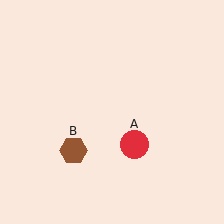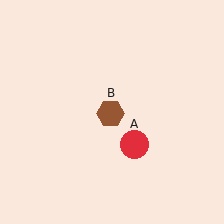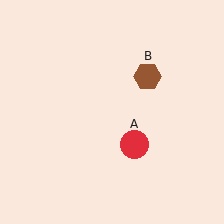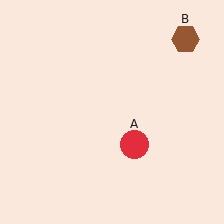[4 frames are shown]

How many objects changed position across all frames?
1 object changed position: brown hexagon (object B).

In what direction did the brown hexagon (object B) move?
The brown hexagon (object B) moved up and to the right.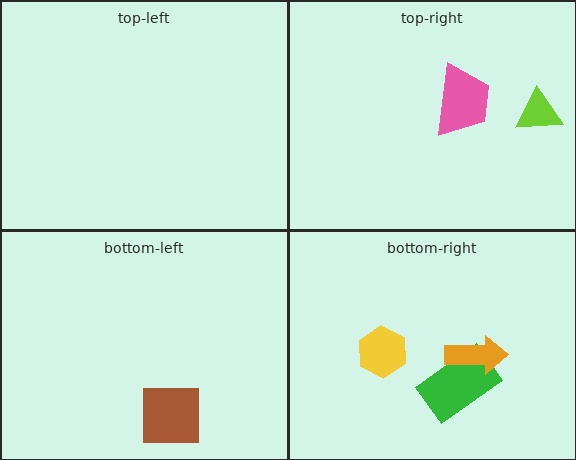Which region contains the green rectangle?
The bottom-right region.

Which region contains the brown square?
The bottom-left region.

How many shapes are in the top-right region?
2.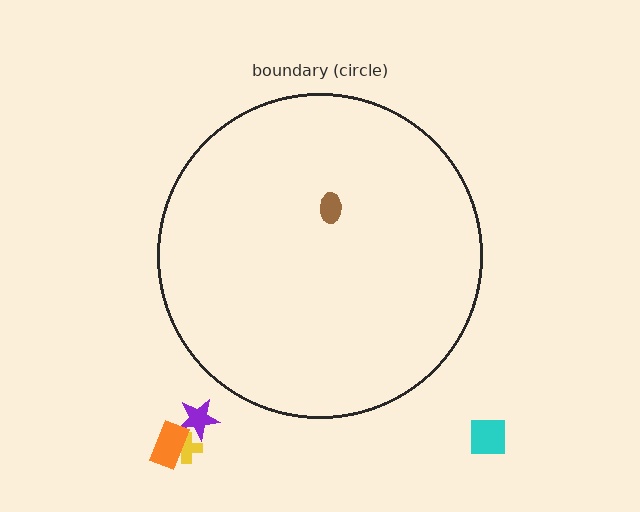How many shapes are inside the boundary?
1 inside, 4 outside.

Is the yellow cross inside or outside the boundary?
Outside.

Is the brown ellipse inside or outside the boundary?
Inside.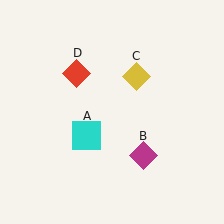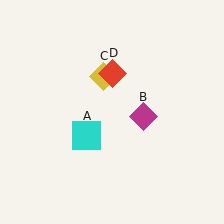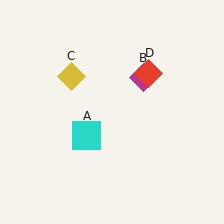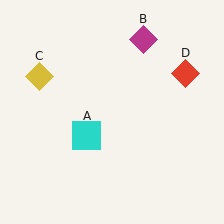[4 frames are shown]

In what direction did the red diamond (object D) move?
The red diamond (object D) moved right.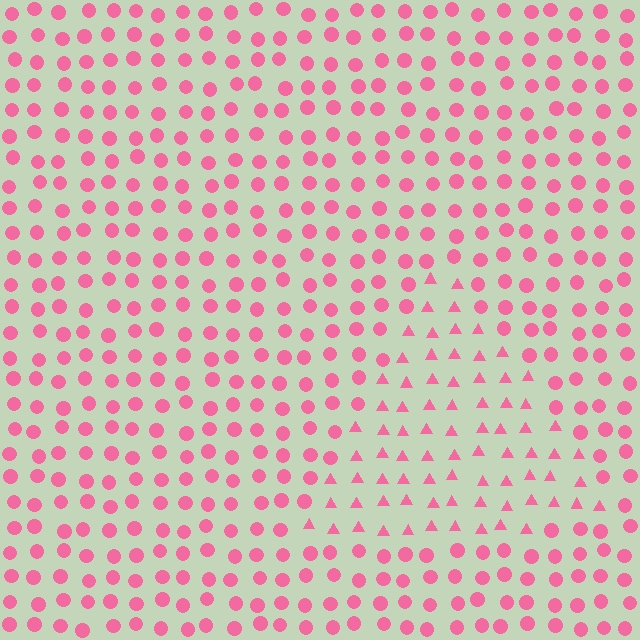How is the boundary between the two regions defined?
The boundary is defined by a change in element shape: triangles inside vs. circles outside. All elements share the same color and spacing.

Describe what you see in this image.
The image is filled with small pink elements arranged in a uniform grid. A triangle-shaped region contains triangles, while the surrounding area contains circles. The boundary is defined purely by the change in element shape.